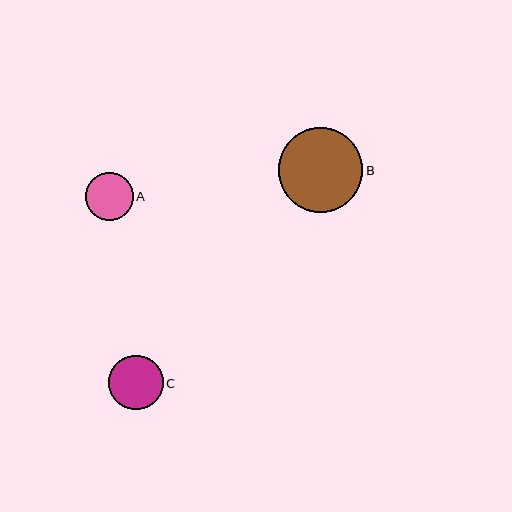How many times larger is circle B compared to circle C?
Circle B is approximately 1.5 times the size of circle C.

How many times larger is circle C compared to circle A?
Circle C is approximately 1.1 times the size of circle A.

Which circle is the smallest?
Circle A is the smallest with a size of approximately 48 pixels.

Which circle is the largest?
Circle B is the largest with a size of approximately 84 pixels.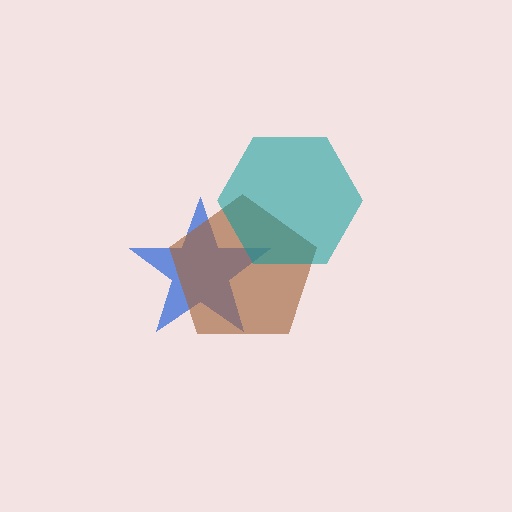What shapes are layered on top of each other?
The layered shapes are: a blue star, a brown pentagon, a teal hexagon.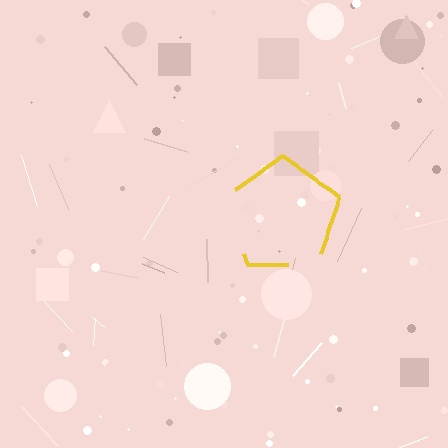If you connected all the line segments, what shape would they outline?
They would outline a pentagon.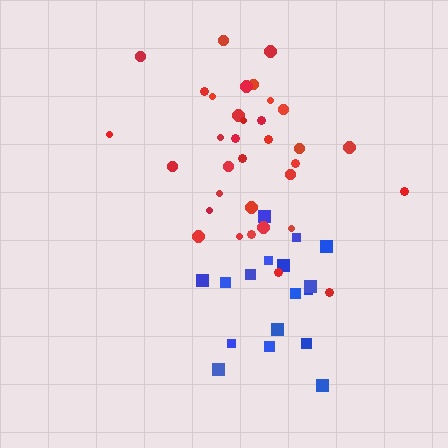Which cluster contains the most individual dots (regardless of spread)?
Red (34).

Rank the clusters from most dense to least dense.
blue, red.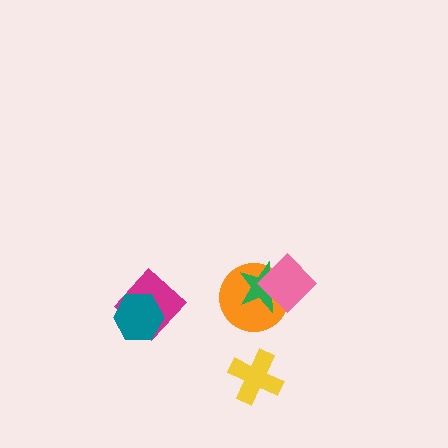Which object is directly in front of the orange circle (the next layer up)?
The green star is directly in front of the orange circle.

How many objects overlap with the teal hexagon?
1 object overlaps with the teal hexagon.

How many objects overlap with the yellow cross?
0 objects overlap with the yellow cross.